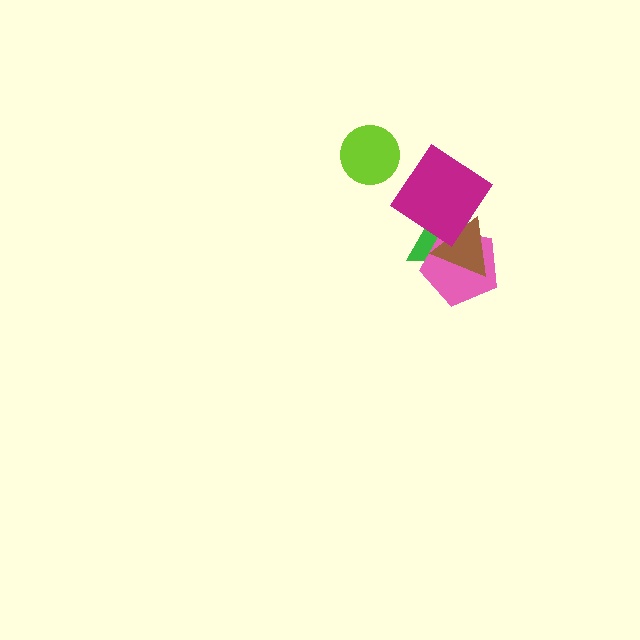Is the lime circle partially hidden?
No, no other shape covers it.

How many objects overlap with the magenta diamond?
2 objects overlap with the magenta diamond.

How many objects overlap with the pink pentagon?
2 objects overlap with the pink pentagon.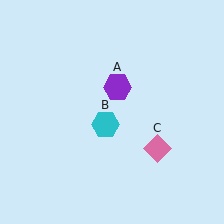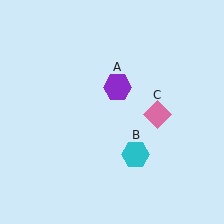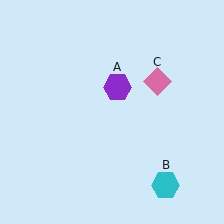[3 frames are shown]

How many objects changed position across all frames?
2 objects changed position: cyan hexagon (object B), pink diamond (object C).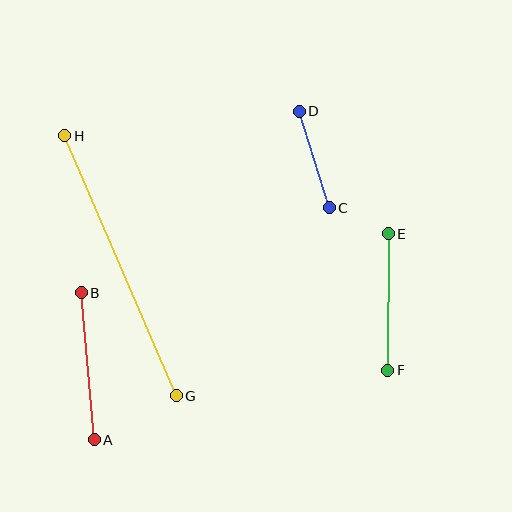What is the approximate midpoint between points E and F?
The midpoint is at approximately (388, 302) pixels.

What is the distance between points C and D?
The distance is approximately 101 pixels.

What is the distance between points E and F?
The distance is approximately 136 pixels.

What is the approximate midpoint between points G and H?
The midpoint is at approximately (120, 266) pixels.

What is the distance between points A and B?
The distance is approximately 147 pixels.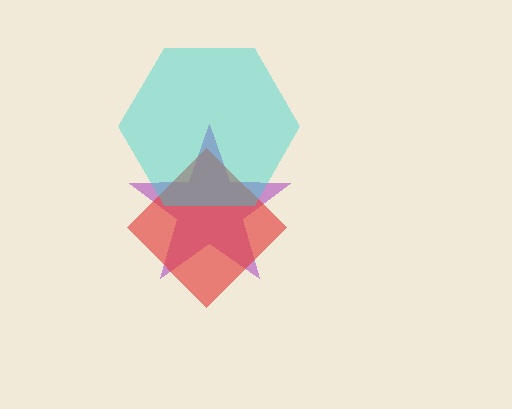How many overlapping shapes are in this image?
There are 3 overlapping shapes in the image.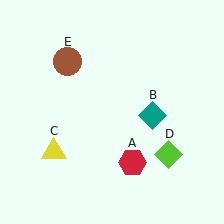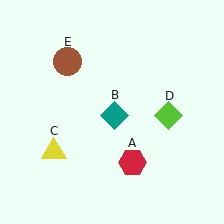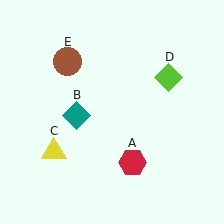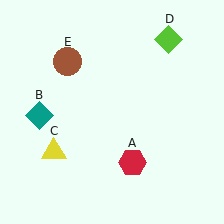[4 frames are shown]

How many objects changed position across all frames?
2 objects changed position: teal diamond (object B), lime diamond (object D).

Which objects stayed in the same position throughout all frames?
Red hexagon (object A) and yellow triangle (object C) and brown circle (object E) remained stationary.